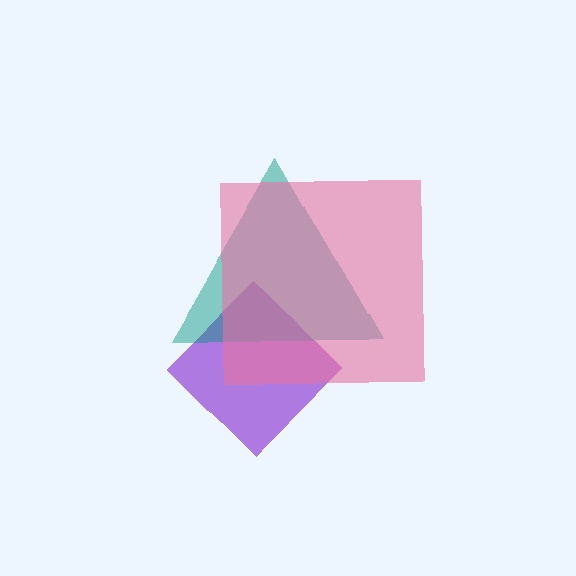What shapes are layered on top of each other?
The layered shapes are: a purple diamond, a teal triangle, a pink square.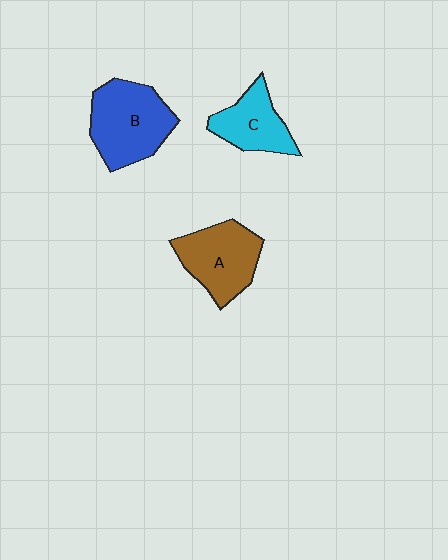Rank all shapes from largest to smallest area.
From largest to smallest: B (blue), A (brown), C (cyan).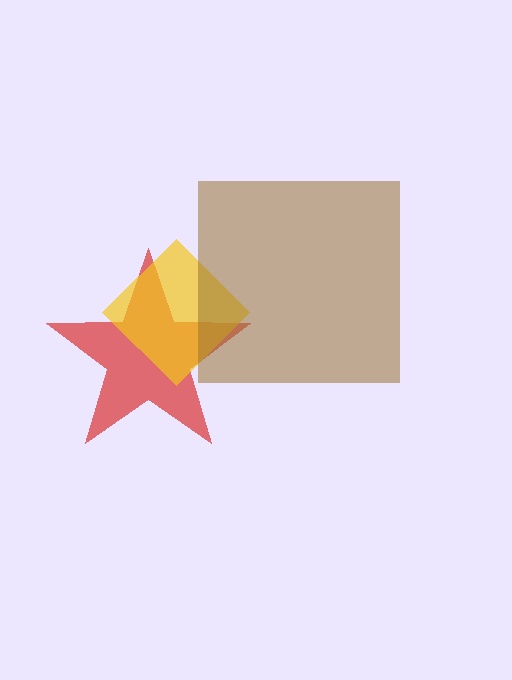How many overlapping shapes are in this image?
There are 3 overlapping shapes in the image.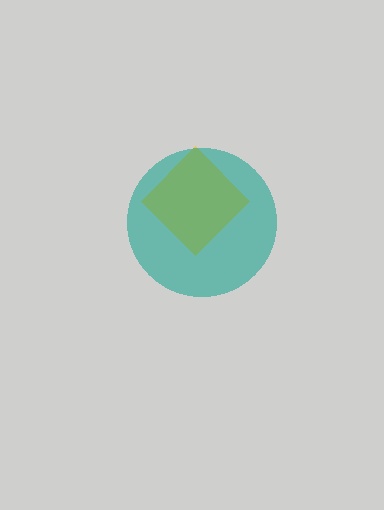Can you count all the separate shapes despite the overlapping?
Yes, there are 2 separate shapes.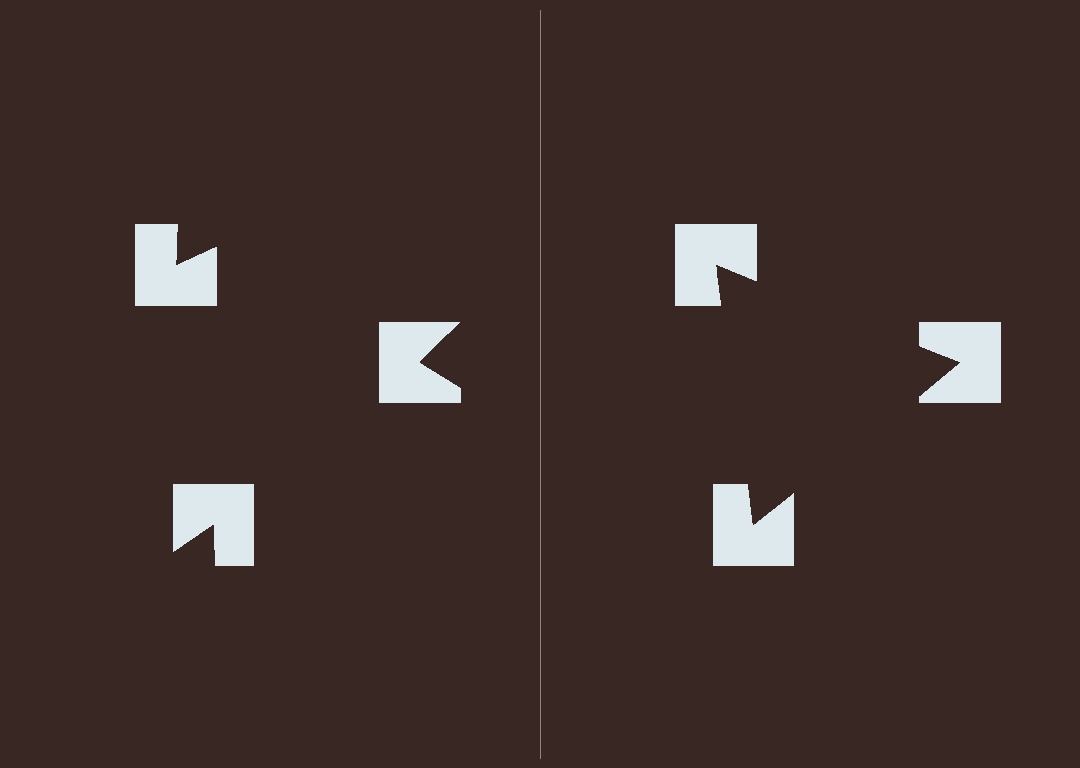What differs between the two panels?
The notched squares are positioned identically on both sides; only the wedge orientations differ. On the right they align to a triangle; on the left they are misaligned.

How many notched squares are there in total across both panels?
6 — 3 on each side.